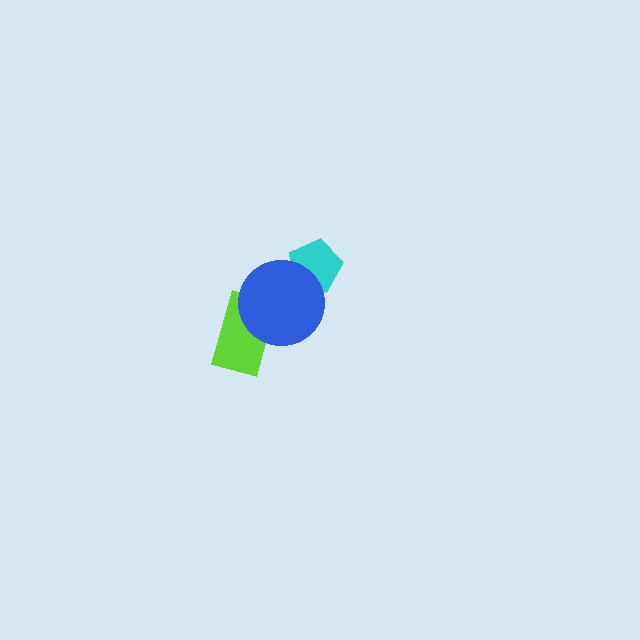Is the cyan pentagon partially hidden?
Yes, it is partially covered by another shape.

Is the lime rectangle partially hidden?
Yes, it is partially covered by another shape.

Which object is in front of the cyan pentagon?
The blue circle is in front of the cyan pentagon.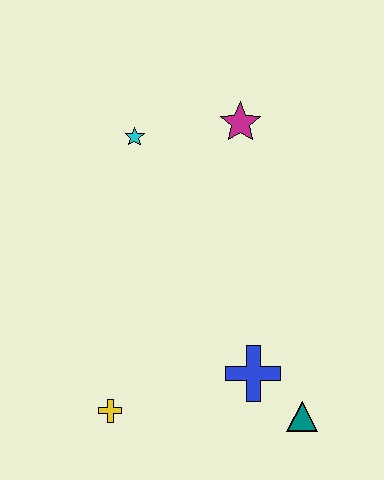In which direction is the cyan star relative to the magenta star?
The cyan star is to the left of the magenta star.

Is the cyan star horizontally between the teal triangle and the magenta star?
No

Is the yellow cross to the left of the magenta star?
Yes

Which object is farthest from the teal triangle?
The cyan star is farthest from the teal triangle.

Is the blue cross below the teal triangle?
No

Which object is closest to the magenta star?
The cyan star is closest to the magenta star.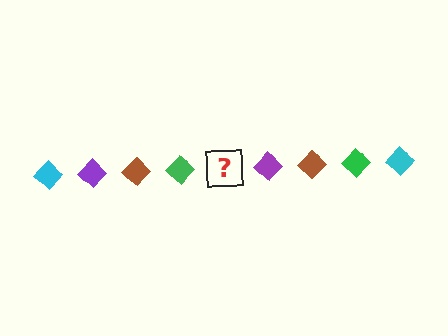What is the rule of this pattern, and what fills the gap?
The rule is that the pattern cycles through cyan, purple, brown, green diamonds. The gap should be filled with a cyan diamond.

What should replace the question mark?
The question mark should be replaced with a cyan diamond.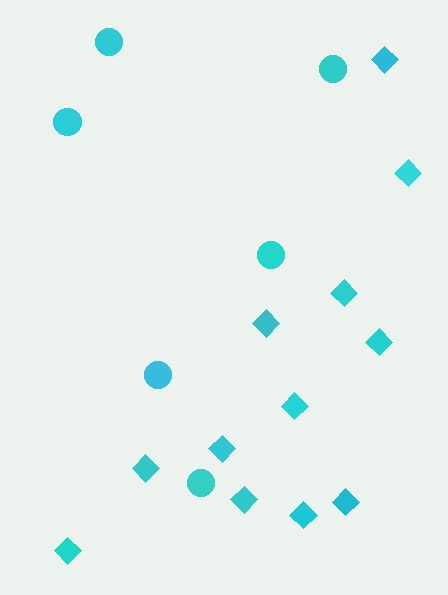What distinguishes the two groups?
There are 2 groups: one group of diamonds (12) and one group of circles (6).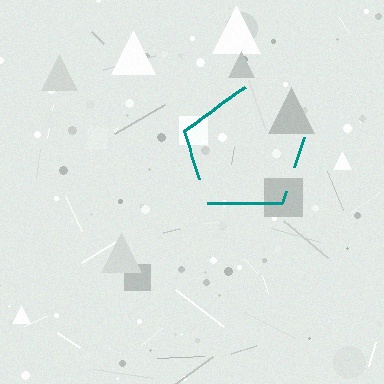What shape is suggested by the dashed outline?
The dashed outline suggests a pentagon.